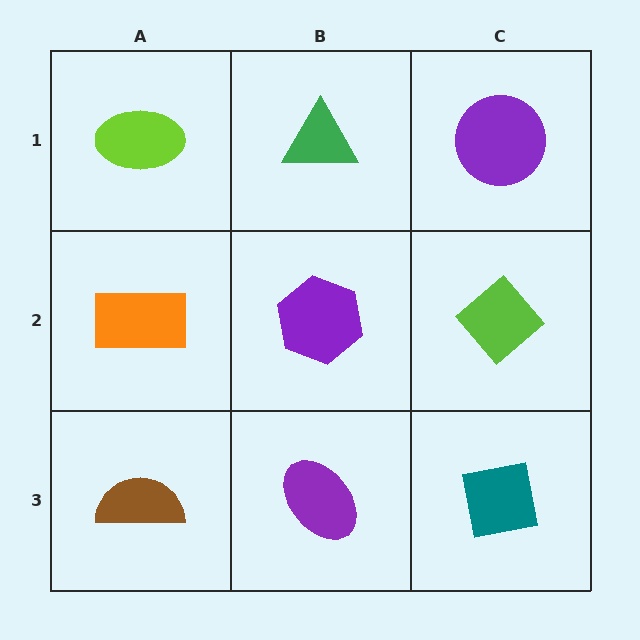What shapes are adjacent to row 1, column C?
A lime diamond (row 2, column C), a green triangle (row 1, column B).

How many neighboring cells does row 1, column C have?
2.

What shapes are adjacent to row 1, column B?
A purple hexagon (row 2, column B), a lime ellipse (row 1, column A), a purple circle (row 1, column C).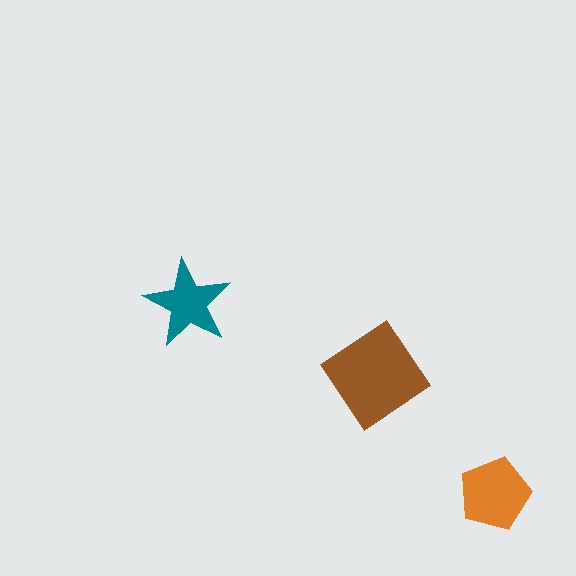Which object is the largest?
The brown diamond.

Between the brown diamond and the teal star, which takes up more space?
The brown diamond.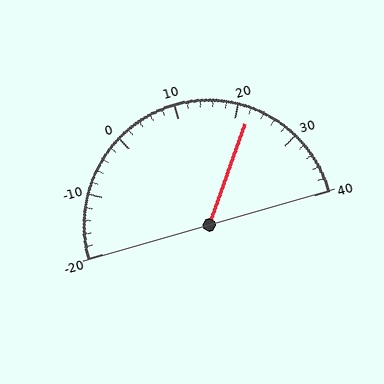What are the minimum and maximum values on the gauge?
The gauge ranges from -20 to 40.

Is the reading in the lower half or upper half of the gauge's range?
The reading is in the upper half of the range (-20 to 40).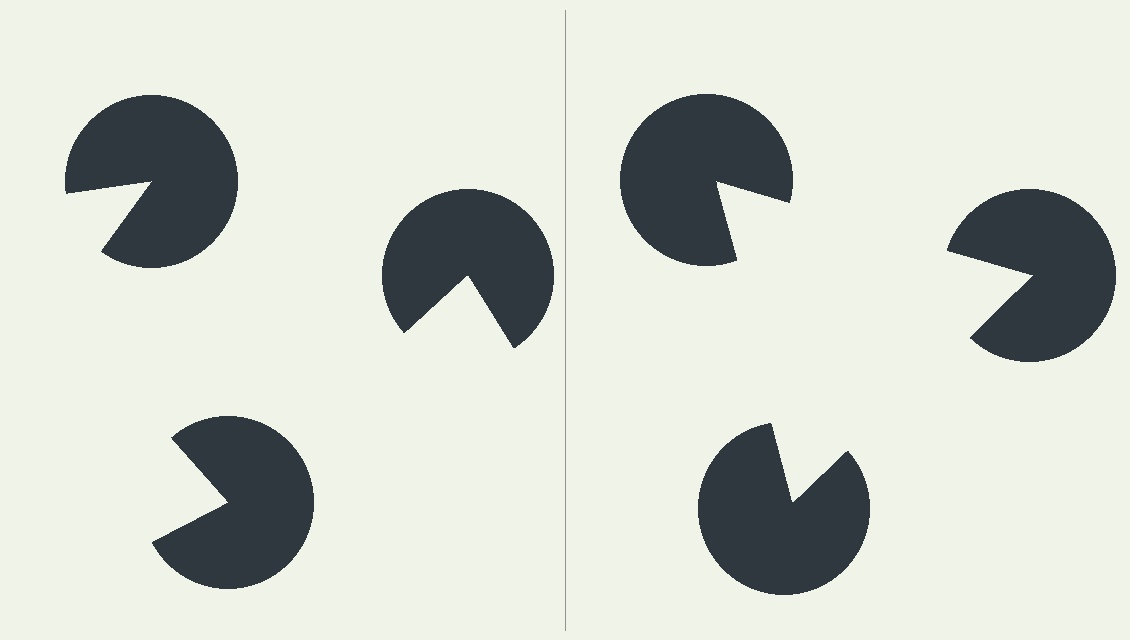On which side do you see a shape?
An illusory triangle appears on the right side. On the left side the wedge cuts are rotated, so no coherent shape forms.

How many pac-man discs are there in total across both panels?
6 — 3 on each side.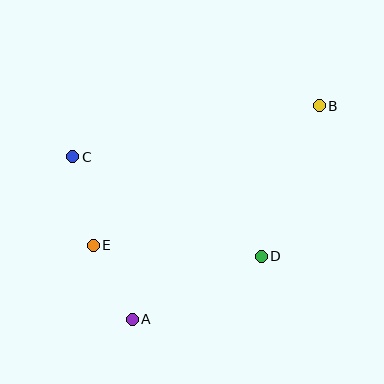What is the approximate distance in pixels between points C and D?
The distance between C and D is approximately 213 pixels.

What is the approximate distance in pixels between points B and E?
The distance between B and E is approximately 266 pixels.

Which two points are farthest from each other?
Points A and B are farthest from each other.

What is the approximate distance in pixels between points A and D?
The distance between A and D is approximately 143 pixels.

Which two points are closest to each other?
Points A and E are closest to each other.